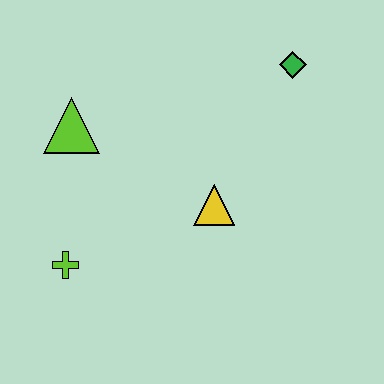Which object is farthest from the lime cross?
The green diamond is farthest from the lime cross.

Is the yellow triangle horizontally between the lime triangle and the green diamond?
Yes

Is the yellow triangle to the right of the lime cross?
Yes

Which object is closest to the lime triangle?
The lime cross is closest to the lime triangle.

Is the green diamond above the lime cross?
Yes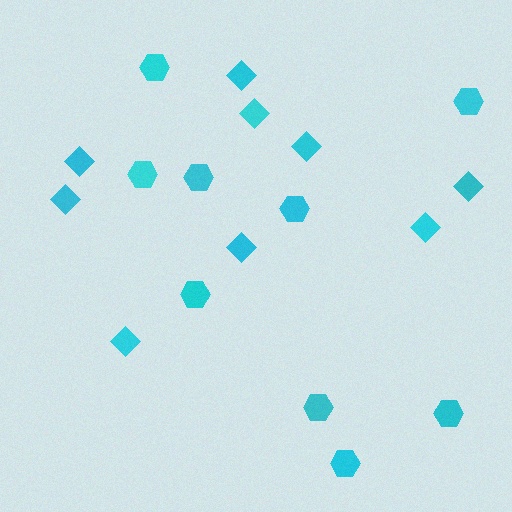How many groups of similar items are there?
There are 2 groups: one group of hexagons (9) and one group of diamonds (9).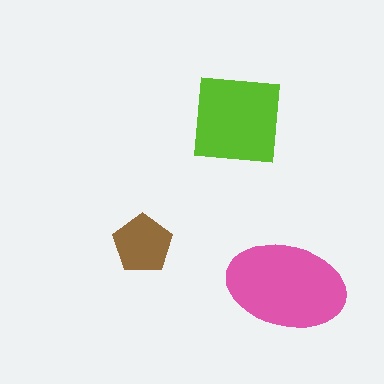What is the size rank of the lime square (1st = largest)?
2nd.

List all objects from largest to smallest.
The pink ellipse, the lime square, the brown pentagon.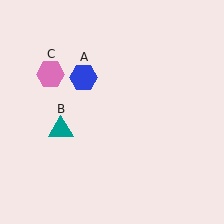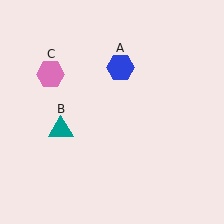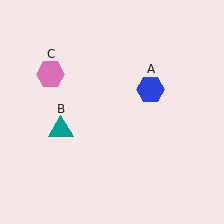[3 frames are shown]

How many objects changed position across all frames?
1 object changed position: blue hexagon (object A).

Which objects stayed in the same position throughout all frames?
Teal triangle (object B) and pink hexagon (object C) remained stationary.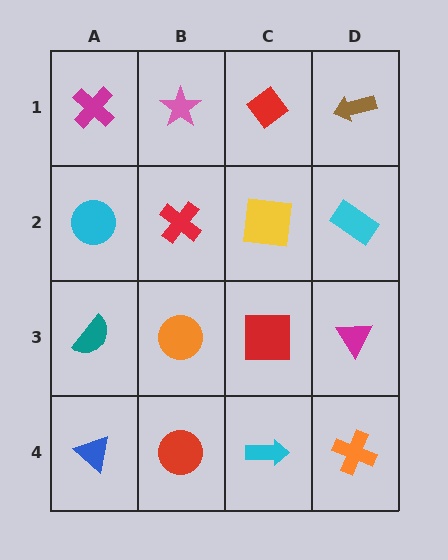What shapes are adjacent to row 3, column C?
A yellow square (row 2, column C), a cyan arrow (row 4, column C), an orange circle (row 3, column B), a magenta triangle (row 3, column D).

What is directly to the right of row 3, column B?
A red square.